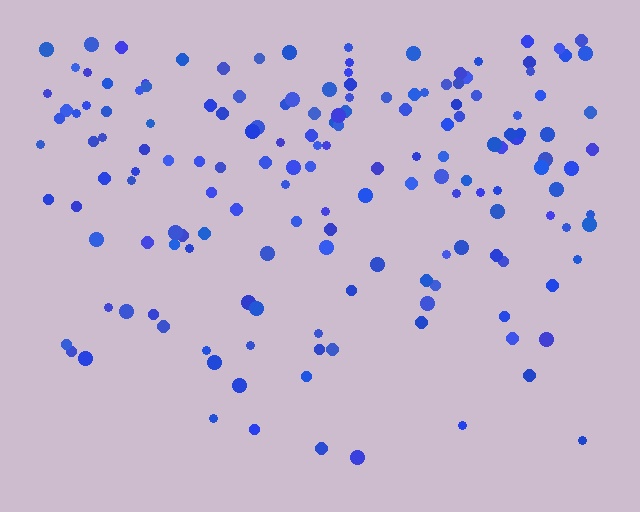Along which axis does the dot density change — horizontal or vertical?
Vertical.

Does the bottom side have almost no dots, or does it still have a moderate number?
Still a moderate number, just noticeably fewer than the top.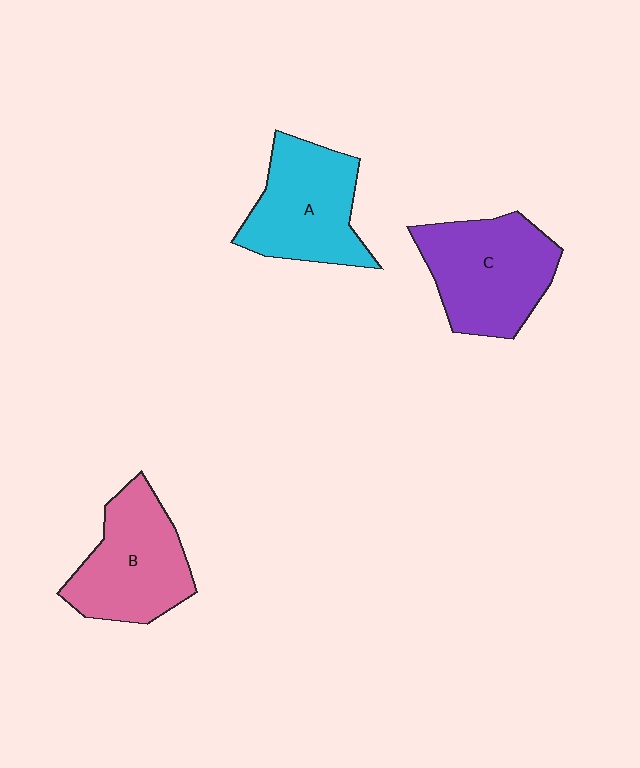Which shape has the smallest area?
Shape B (pink).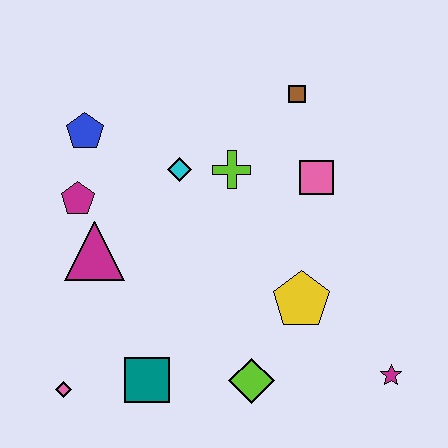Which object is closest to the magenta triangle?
The magenta pentagon is closest to the magenta triangle.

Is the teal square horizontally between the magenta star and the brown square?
No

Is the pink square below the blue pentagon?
Yes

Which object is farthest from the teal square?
The brown square is farthest from the teal square.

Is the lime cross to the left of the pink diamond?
No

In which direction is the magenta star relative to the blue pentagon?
The magenta star is to the right of the blue pentagon.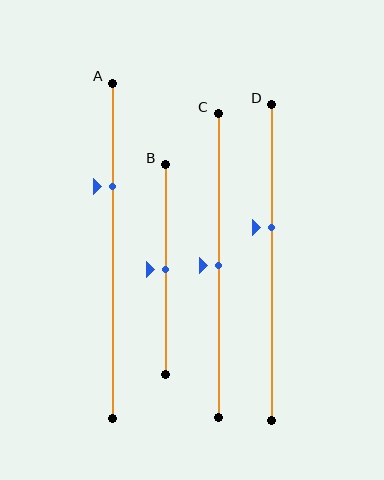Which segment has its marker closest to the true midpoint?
Segment B has its marker closest to the true midpoint.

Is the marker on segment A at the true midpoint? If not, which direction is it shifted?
No, the marker on segment A is shifted upward by about 19% of the segment length.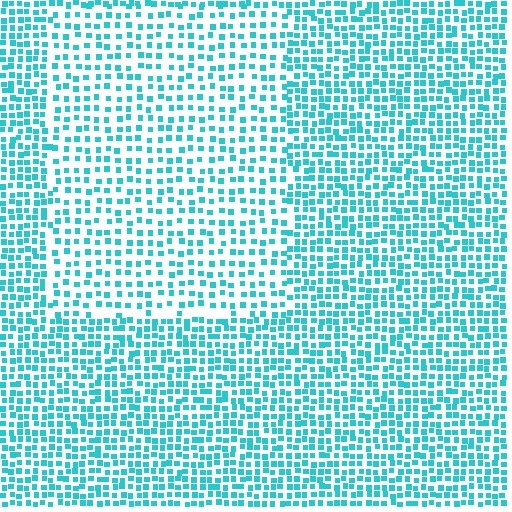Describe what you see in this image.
The image contains small cyan elements arranged at two different densities. A rectangle-shaped region is visible where the elements are less densely packed than the surrounding area.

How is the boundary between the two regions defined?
The boundary is defined by a change in element density (approximately 1.7x ratio). All elements are the same color, size, and shape.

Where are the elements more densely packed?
The elements are more densely packed outside the rectangle boundary.